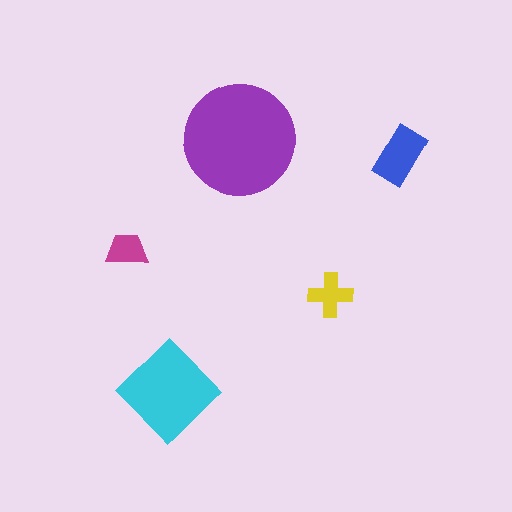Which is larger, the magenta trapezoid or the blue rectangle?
The blue rectangle.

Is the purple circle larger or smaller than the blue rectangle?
Larger.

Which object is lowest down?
The cyan diamond is bottommost.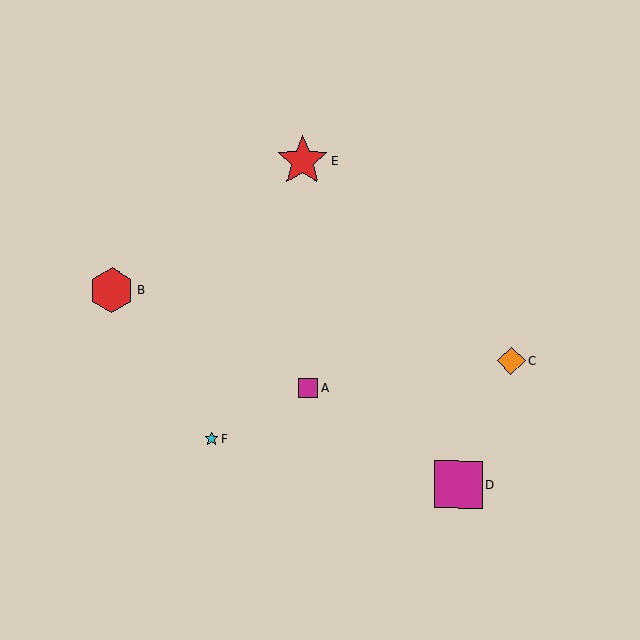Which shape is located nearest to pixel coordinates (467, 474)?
The magenta square (labeled D) at (459, 484) is nearest to that location.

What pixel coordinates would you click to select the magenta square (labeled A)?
Click at (309, 388) to select the magenta square A.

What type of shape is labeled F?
Shape F is a cyan star.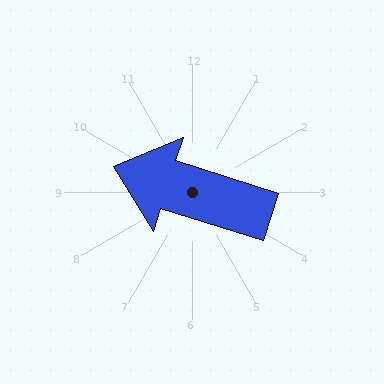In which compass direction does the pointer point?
West.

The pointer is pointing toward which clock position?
Roughly 10 o'clock.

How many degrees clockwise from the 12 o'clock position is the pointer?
Approximately 288 degrees.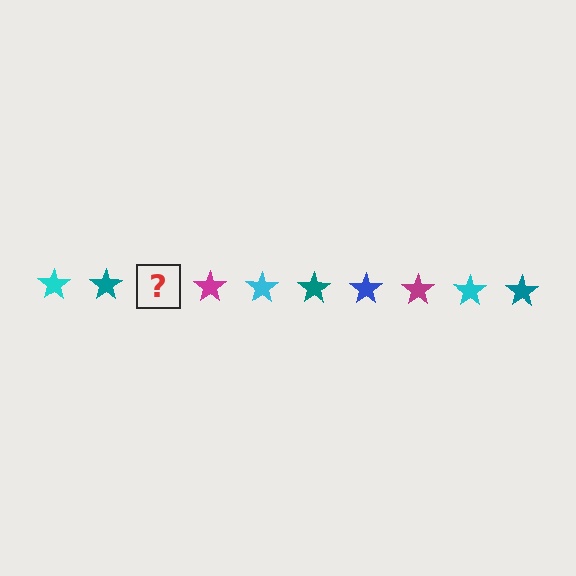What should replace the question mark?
The question mark should be replaced with a blue star.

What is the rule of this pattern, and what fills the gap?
The rule is that the pattern cycles through cyan, teal, blue, magenta stars. The gap should be filled with a blue star.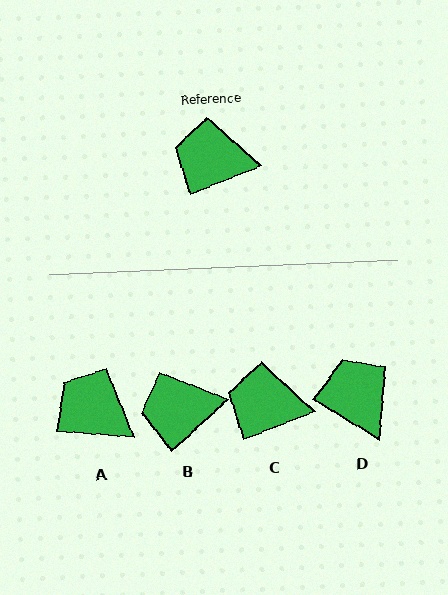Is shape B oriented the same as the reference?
No, it is off by about 21 degrees.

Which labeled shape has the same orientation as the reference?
C.